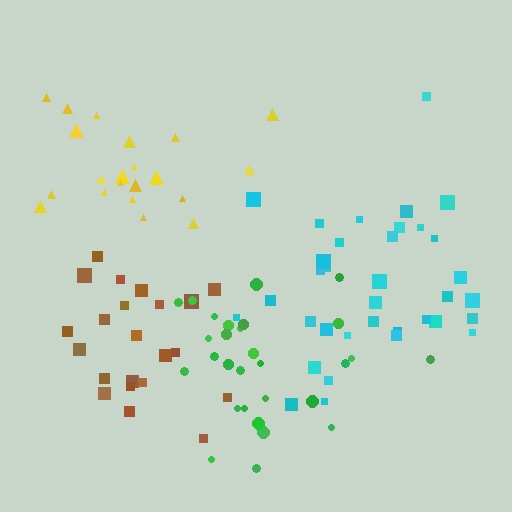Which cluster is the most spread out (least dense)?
Green.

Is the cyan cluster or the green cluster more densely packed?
Cyan.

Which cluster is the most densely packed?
Yellow.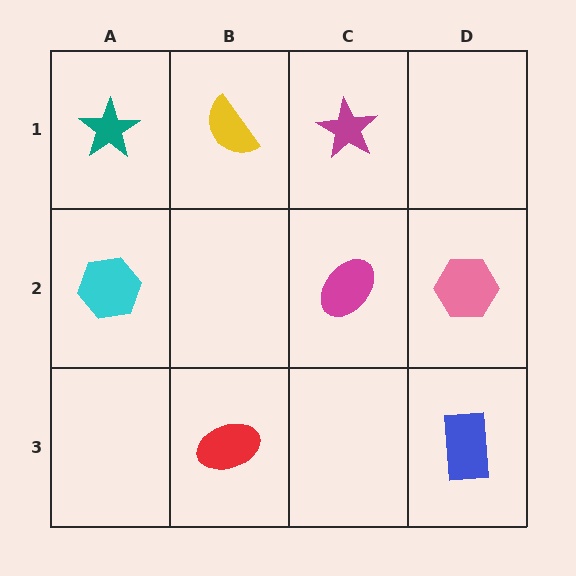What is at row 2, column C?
A magenta ellipse.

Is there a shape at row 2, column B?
No, that cell is empty.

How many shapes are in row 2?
3 shapes.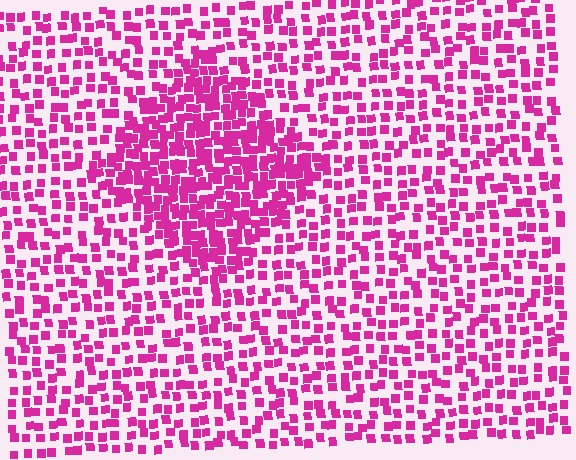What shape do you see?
I see a diamond.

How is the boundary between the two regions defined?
The boundary is defined by a change in element density (approximately 2.0x ratio). All elements are the same color, size, and shape.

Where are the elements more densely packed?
The elements are more densely packed inside the diamond boundary.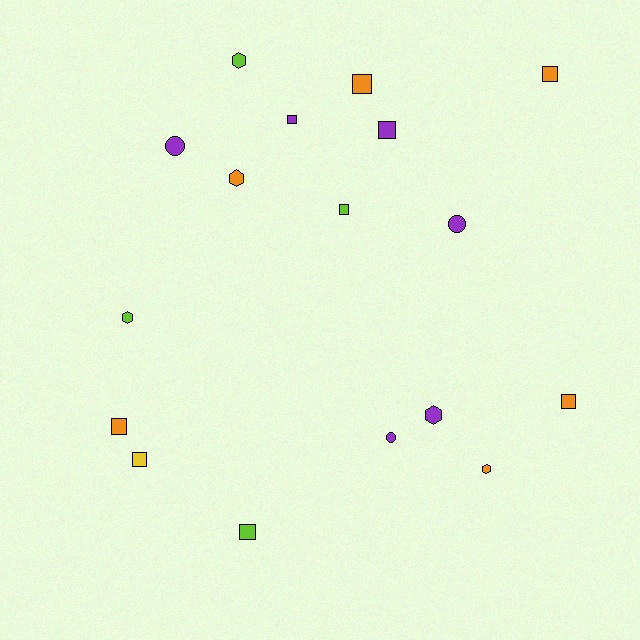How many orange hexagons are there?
There are 2 orange hexagons.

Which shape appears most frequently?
Square, with 9 objects.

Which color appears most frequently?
Orange, with 6 objects.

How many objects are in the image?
There are 17 objects.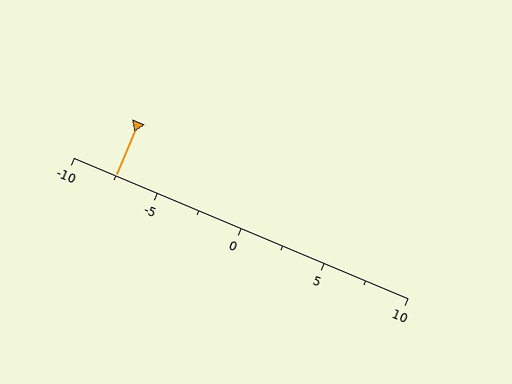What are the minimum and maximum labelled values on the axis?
The axis runs from -10 to 10.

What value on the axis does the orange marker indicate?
The marker indicates approximately -7.5.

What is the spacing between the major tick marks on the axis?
The major ticks are spaced 5 apart.